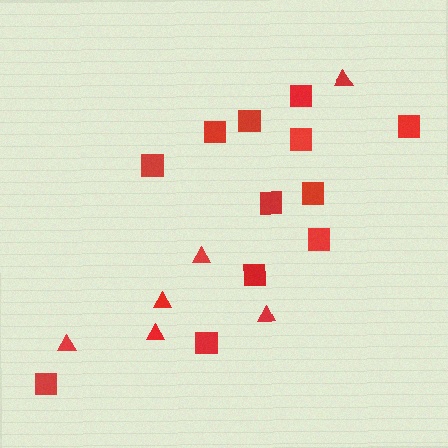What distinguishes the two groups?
There are 2 groups: one group of triangles (6) and one group of squares (12).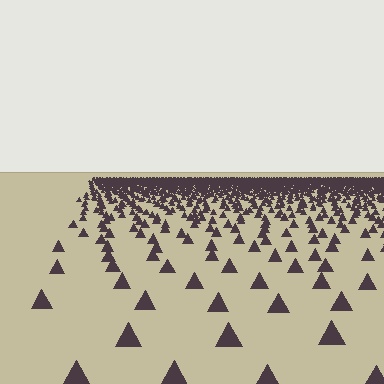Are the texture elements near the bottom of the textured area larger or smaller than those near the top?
Larger. Near the bottom, elements are closer to the viewer and appear at a bigger on-screen size.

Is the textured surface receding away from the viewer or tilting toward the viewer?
The surface is receding away from the viewer. Texture elements get smaller and denser toward the top.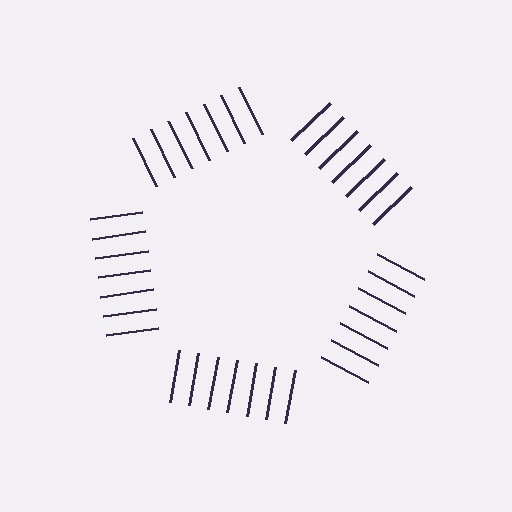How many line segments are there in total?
35 — 7 along each of the 5 edges.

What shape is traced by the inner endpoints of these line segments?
An illusory pentagon — the line segments terminate on its edges but no continuous stroke is drawn.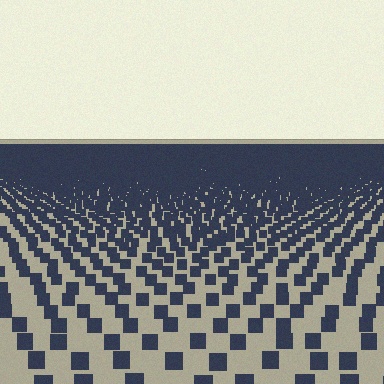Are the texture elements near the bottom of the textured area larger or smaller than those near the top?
Larger. Near the bottom, elements are closer to the viewer and appear at a bigger on-screen size.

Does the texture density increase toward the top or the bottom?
Density increases toward the top.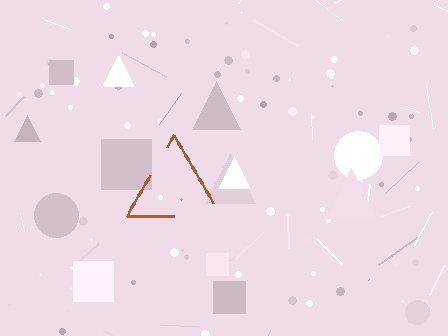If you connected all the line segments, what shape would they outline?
They would outline a triangle.